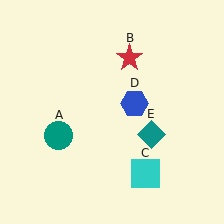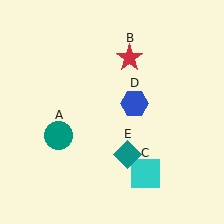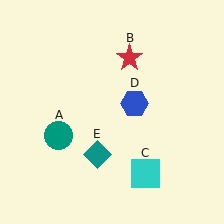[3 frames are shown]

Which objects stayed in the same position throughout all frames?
Teal circle (object A) and red star (object B) and cyan square (object C) and blue hexagon (object D) remained stationary.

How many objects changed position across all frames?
1 object changed position: teal diamond (object E).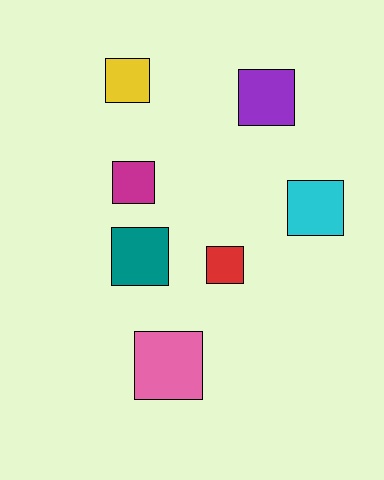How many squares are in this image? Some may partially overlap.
There are 7 squares.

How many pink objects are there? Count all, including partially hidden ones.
There is 1 pink object.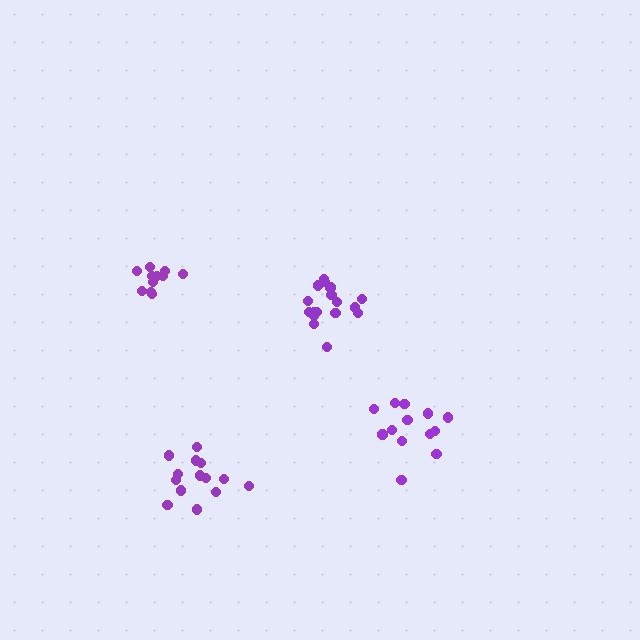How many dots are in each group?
Group 1: 11 dots, Group 2: 14 dots, Group 3: 13 dots, Group 4: 17 dots (55 total).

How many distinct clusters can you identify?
There are 4 distinct clusters.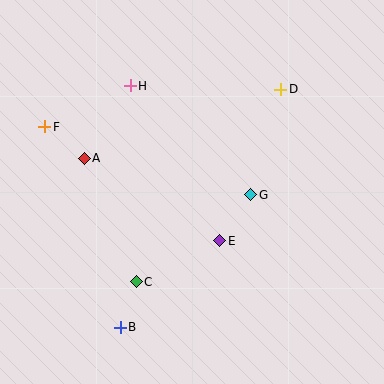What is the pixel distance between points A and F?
The distance between A and F is 50 pixels.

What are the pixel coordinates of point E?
Point E is at (220, 241).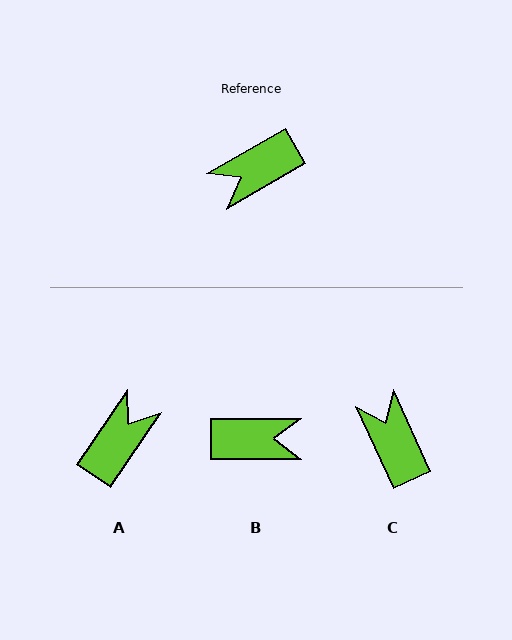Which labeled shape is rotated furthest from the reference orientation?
A, about 154 degrees away.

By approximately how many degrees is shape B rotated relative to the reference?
Approximately 150 degrees counter-clockwise.